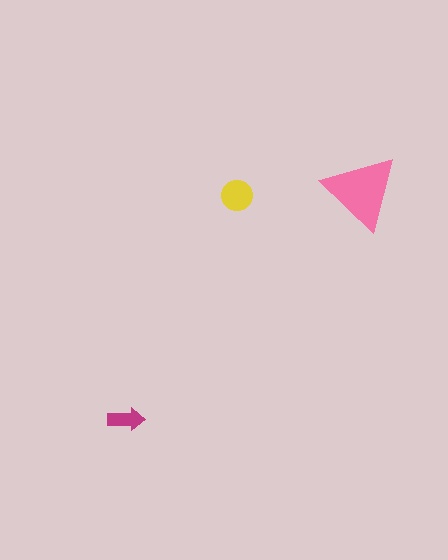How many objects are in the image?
There are 3 objects in the image.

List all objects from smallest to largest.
The magenta arrow, the yellow circle, the pink triangle.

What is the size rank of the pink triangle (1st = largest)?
1st.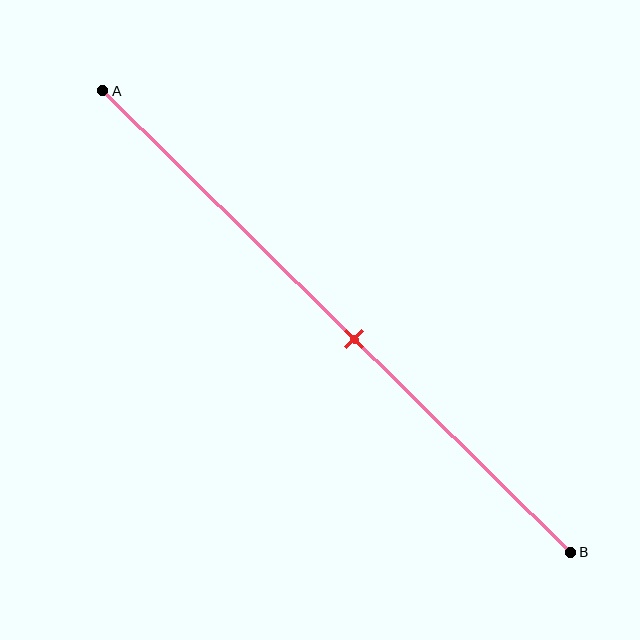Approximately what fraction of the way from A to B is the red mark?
The red mark is approximately 55% of the way from A to B.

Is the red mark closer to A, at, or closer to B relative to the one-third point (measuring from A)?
The red mark is closer to point B than the one-third point of segment AB.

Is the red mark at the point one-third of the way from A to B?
No, the mark is at about 55% from A, not at the 33% one-third point.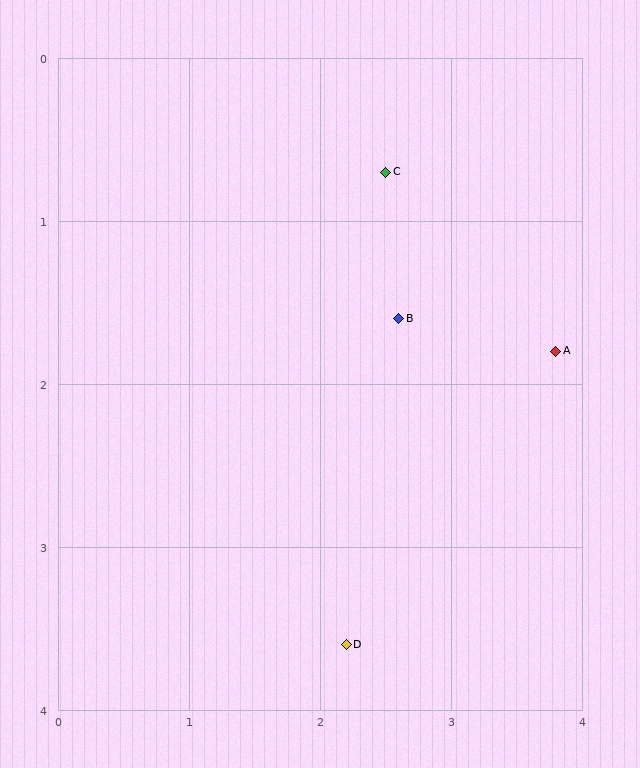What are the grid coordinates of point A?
Point A is at approximately (3.8, 1.8).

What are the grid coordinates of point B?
Point B is at approximately (2.6, 1.6).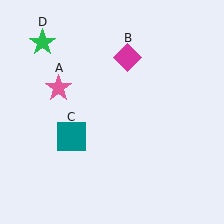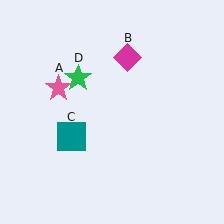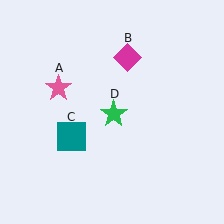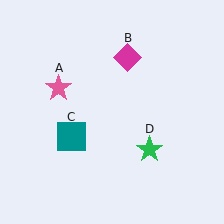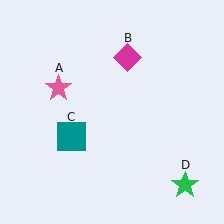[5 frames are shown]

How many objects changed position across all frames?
1 object changed position: green star (object D).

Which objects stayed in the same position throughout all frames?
Pink star (object A) and magenta diamond (object B) and teal square (object C) remained stationary.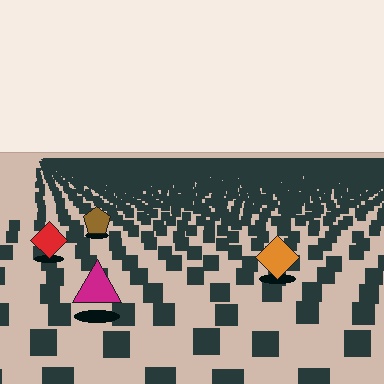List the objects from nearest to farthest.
From nearest to farthest: the magenta triangle, the orange diamond, the red diamond, the brown pentagon.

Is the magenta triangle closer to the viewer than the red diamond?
Yes. The magenta triangle is closer — you can tell from the texture gradient: the ground texture is coarser near it.